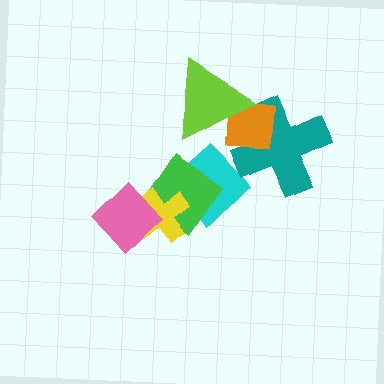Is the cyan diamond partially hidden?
Yes, it is partially covered by another shape.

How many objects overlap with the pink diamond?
2 objects overlap with the pink diamond.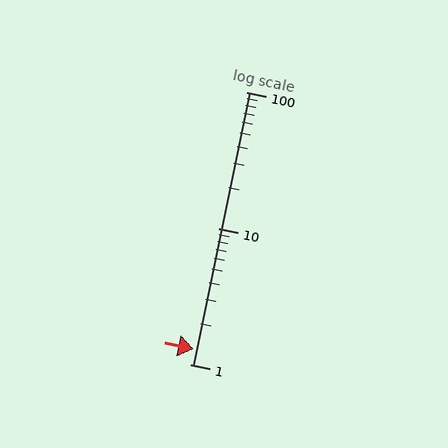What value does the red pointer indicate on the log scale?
The pointer indicates approximately 1.3.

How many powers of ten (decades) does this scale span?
The scale spans 2 decades, from 1 to 100.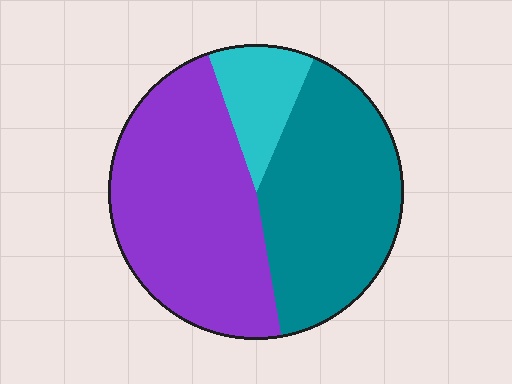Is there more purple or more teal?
Purple.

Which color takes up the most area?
Purple, at roughly 50%.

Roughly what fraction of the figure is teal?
Teal takes up about two fifths (2/5) of the figure.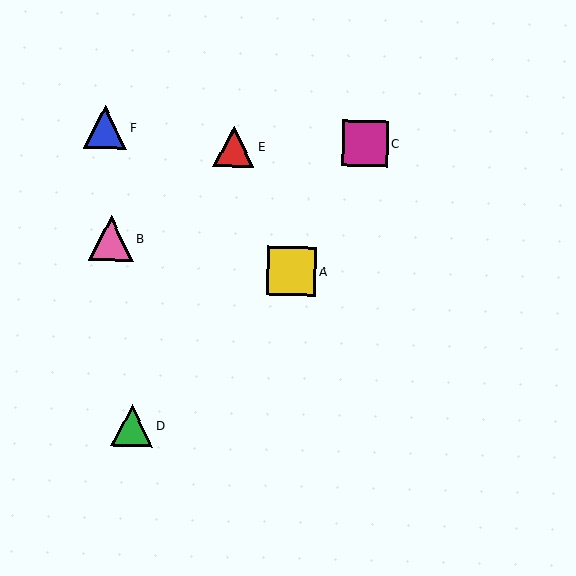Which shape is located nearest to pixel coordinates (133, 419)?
The green triangle (labeled D) at (132, 425) is nearest to that location.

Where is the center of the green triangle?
The center of the green triangle is at (132, 425).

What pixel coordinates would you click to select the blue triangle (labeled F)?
Click at (105, 127) to select the blue triangle F.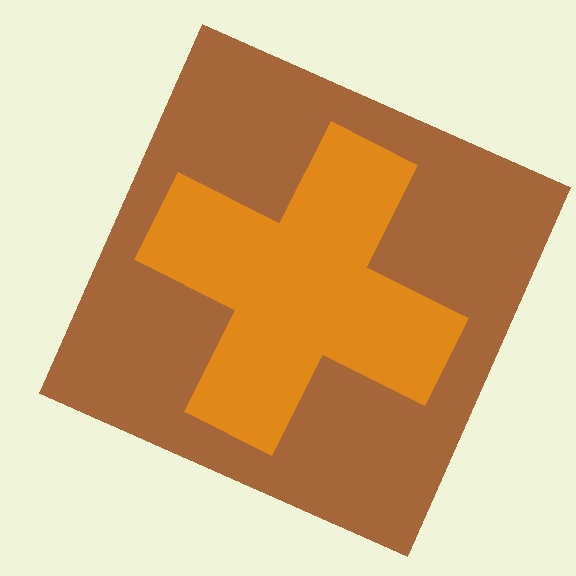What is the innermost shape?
The orange cross.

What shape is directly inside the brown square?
The orange cross.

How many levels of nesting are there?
2.